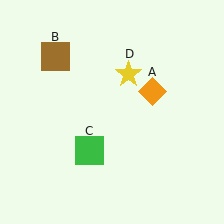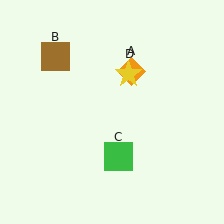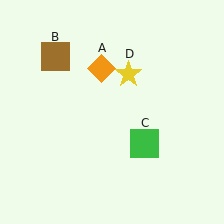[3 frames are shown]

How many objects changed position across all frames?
2 objects changed position: orange diamond (object A), green square (object C).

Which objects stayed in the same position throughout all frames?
Brown square (object B) and yellow star (object D) remained stationary.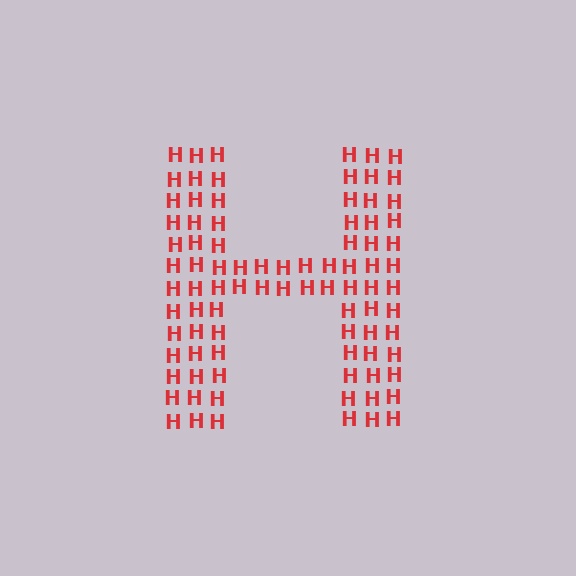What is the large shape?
The large shape is the letter H.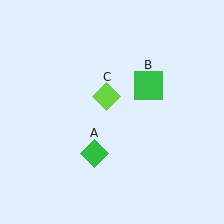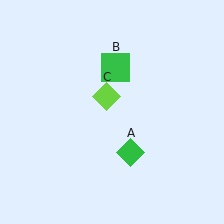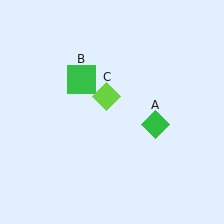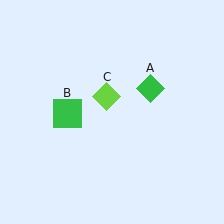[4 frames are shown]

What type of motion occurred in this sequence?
The green diamond (object A), green square (object B) rotated counterclockwise around the center of the scene.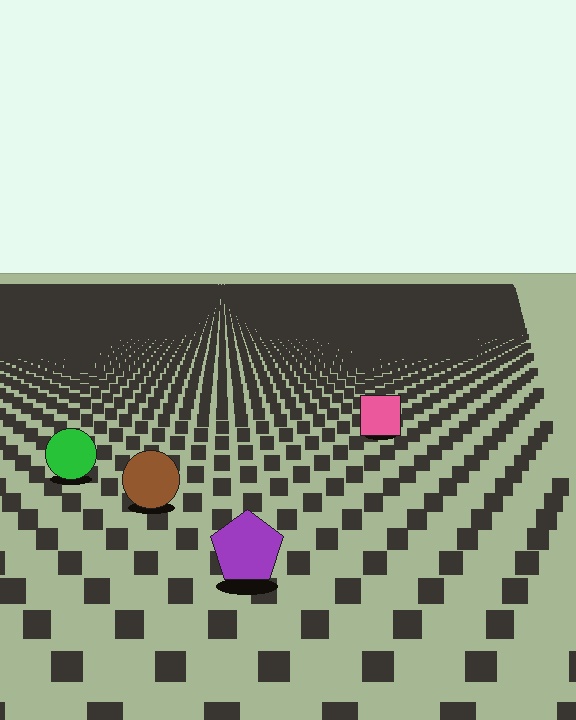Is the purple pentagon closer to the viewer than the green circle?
Yes. The purple pentagon is closer — you can tell from the texture gradient: the ground texture is coarser near it.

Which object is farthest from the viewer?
The pink square is farthest from the viewer. It appears smaller and the ground texture around it is denser.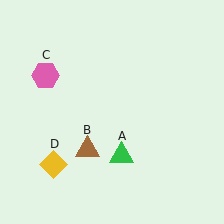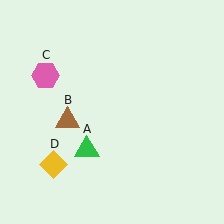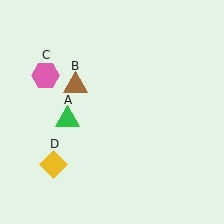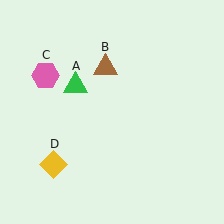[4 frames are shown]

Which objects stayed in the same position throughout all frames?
Pink hexagon (object C) and yellow diamond (object D) remained stationary.